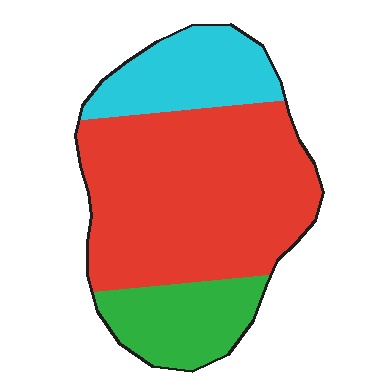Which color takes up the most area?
Red, at roughly 60%.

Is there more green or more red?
Red.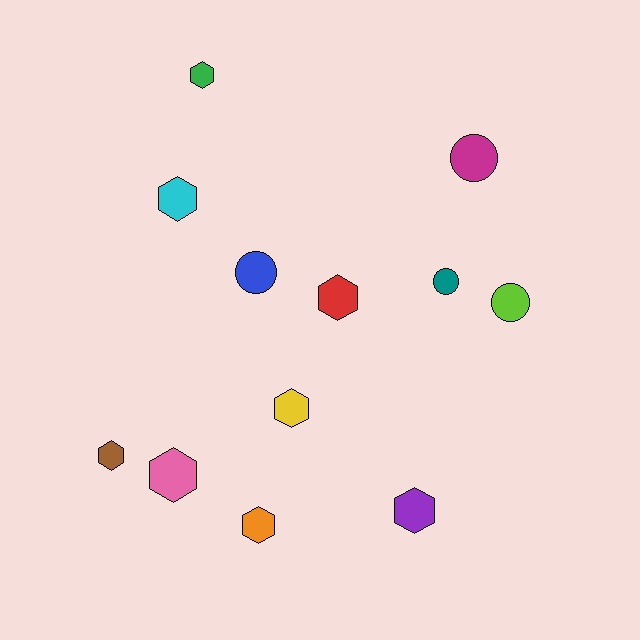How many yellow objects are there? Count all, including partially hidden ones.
There is 1 yellow object.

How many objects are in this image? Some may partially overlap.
There are 12 objects.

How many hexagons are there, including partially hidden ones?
There are 8 hexagons.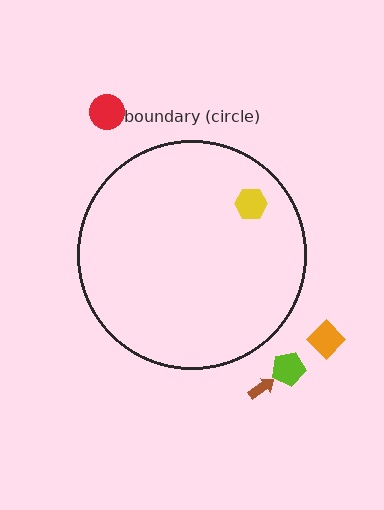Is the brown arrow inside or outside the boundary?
Outside.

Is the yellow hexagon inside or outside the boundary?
Inside.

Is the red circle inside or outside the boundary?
Outside.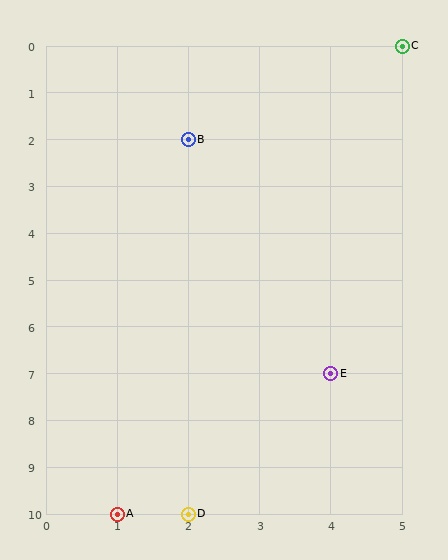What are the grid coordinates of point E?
Point E is at grid coordinates (4, 7).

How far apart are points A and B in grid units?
Points A and B are 1 column and 8 rows apart (about 8.1 grid units diagonally).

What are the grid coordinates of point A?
Point A is at grid coordinates (1, 10).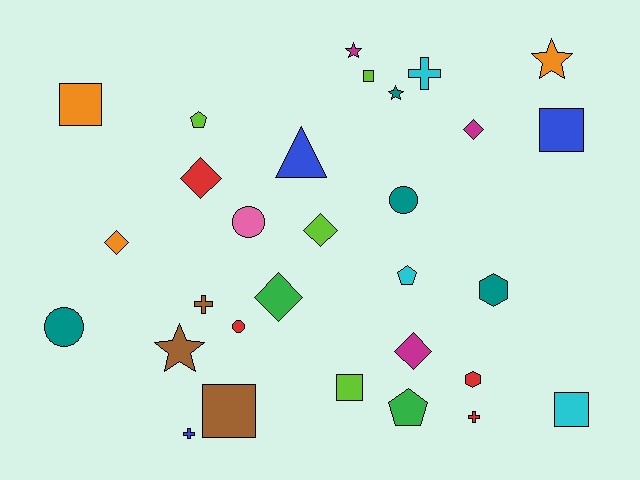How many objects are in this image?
There are 30 objects.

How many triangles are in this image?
There is 1 triangle.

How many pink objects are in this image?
There is 1 pink object.